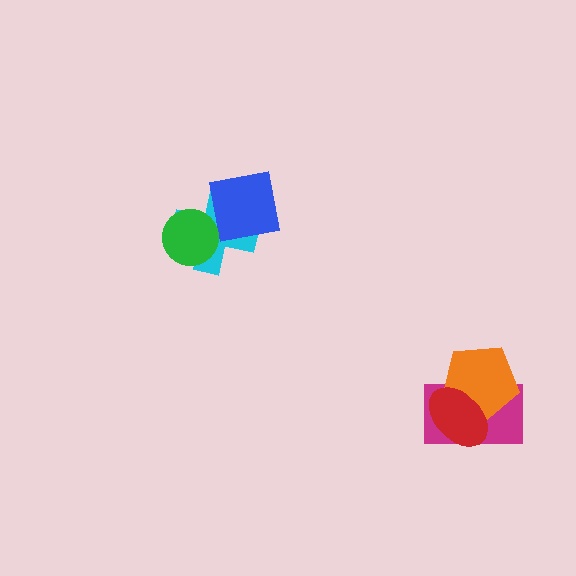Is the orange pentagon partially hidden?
Yes, it is partially covered by another shape.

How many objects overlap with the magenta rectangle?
2 objects overlap with the magenta rectangle.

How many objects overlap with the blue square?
2 objects overlap with the blue square.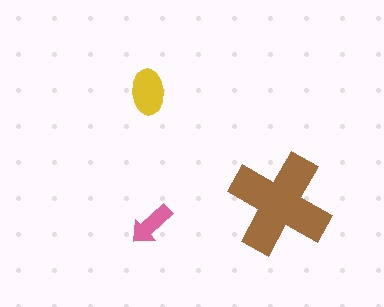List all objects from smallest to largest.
The pink arrow, the yellow ellipse, the brown cross.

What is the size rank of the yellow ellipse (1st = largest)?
2nd.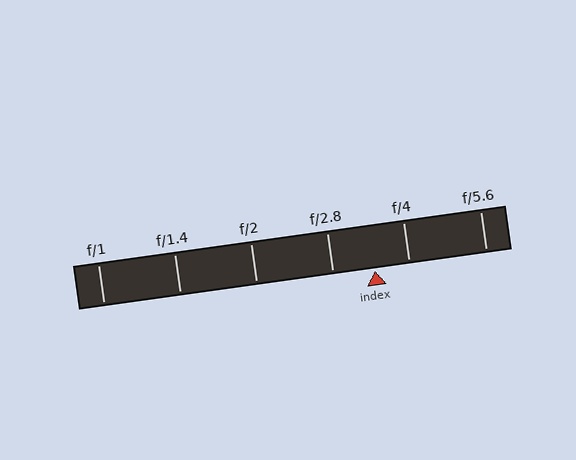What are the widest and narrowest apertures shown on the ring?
The widest aperture shown is f/1 and the narrowest is f/5.6.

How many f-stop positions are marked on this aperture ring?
There are 6 f-stop positions marked.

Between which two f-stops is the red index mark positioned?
The index mark is between f/2.8 and f/4.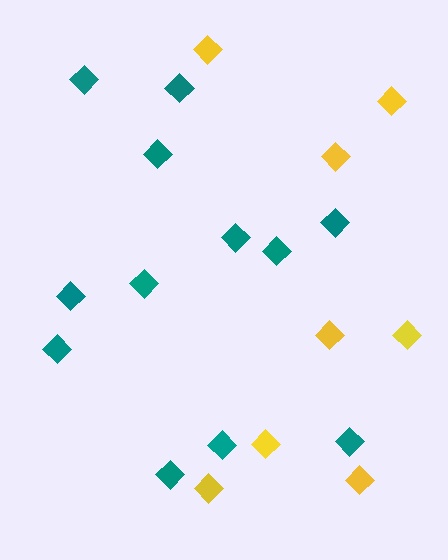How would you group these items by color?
There are 2 groups: one group of teal diamonds (12) and one group of yellow diamonds (8).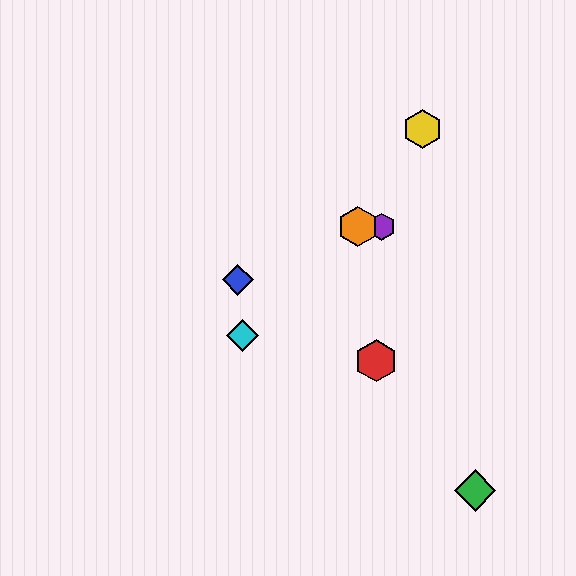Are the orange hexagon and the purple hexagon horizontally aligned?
Yes, both are at y≈227.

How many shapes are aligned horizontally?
2 shapes (the purple hexagon, the orange hexagon) are aligned horizontally.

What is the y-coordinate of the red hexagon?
The red hexagon is at y≈361.